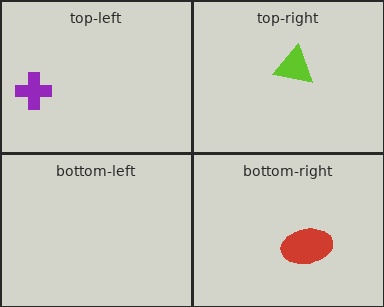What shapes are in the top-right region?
The lime triangle.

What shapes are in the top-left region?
The purple cross.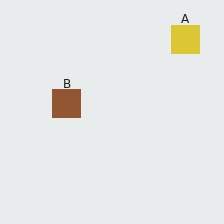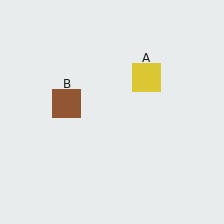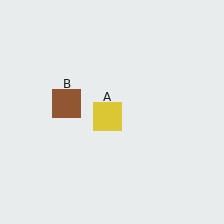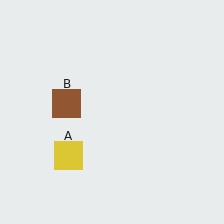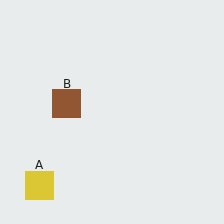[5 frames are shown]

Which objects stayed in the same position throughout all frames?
Brown square (object B) remained stationary.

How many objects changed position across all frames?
1 object changed position: yellow square (object A).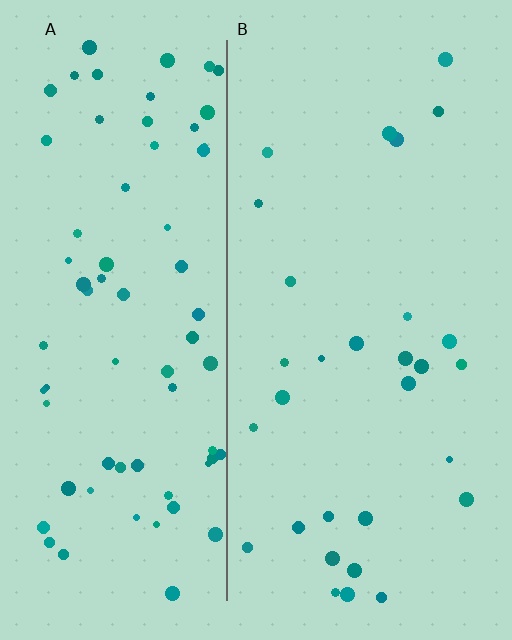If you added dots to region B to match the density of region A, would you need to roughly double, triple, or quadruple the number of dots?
Approximately double.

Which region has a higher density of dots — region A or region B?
A (the left).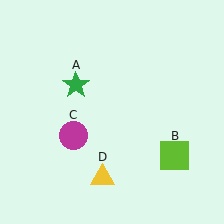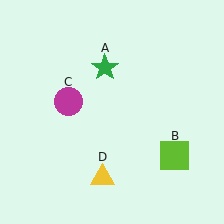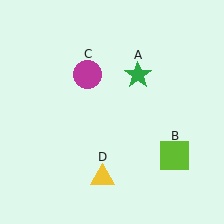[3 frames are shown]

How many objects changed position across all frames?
2 objects changed position: green star (object A), magenta circle (object C).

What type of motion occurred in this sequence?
The green star (object A), magenta circle (object C) rotated clockwise around the center of the scene.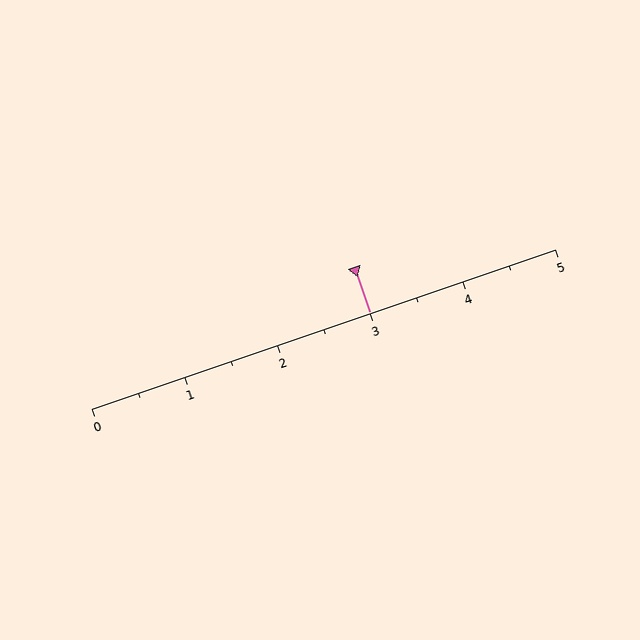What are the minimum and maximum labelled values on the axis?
The axis runs from 0 to 5.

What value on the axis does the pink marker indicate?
The marker indicates approximately 3.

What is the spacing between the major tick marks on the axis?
The major ticks are spaced 1 apart.